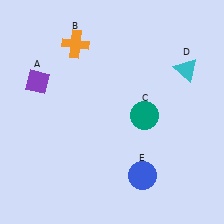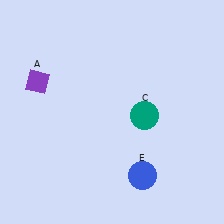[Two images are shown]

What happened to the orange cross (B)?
The orange cross (B) was removed in Image 2. It was in the top-left area of Image 1.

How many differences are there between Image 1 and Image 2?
There are 2 differences between the two images.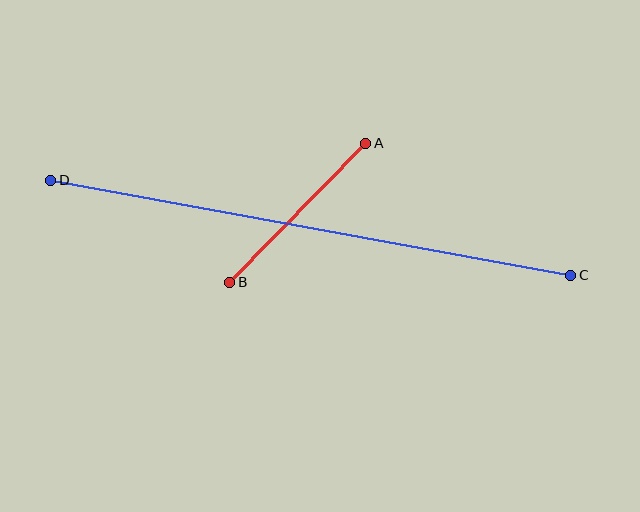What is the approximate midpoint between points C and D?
The midpoint is at approximately (311, 228) pixels.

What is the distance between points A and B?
The distance is approximately 194 pixels.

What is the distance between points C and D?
The distance is approximately 528 pixels.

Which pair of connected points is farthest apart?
Points C and D are farthest apart.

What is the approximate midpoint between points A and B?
The midpoint is at approximately (298, 213) pixels.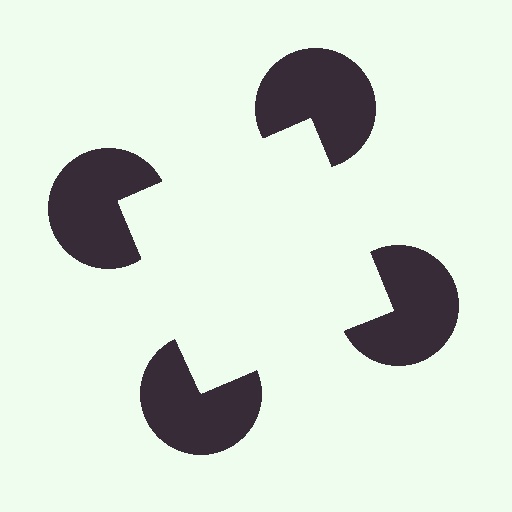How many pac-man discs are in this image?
There are 4 — one at each vertex of the illusory square.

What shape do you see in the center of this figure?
An illusory square — its edges are inferred from the aligned wedge cuts in the pac-man discs, not physically drawn.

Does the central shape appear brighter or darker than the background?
It typically appears slightly brighter than the background, even though no actual brightness change is drawn.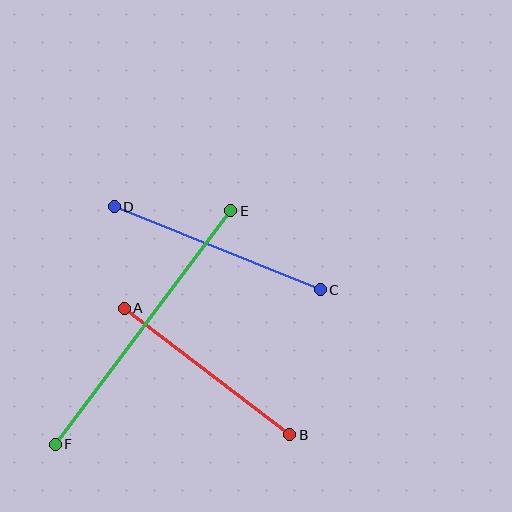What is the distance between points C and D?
The distance is approximately 222 pixels.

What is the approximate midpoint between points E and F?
The midpoint is at approximately (143, 327) pixels.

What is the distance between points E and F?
The distance is approximately 292 pixels.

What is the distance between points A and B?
The distance is approximately 208 pixels.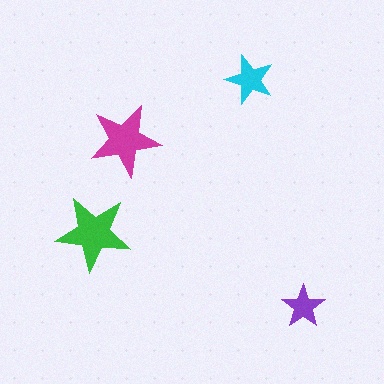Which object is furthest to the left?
The green star is leftmost.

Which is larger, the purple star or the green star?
The green one.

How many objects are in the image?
There are 4 objects in the image.